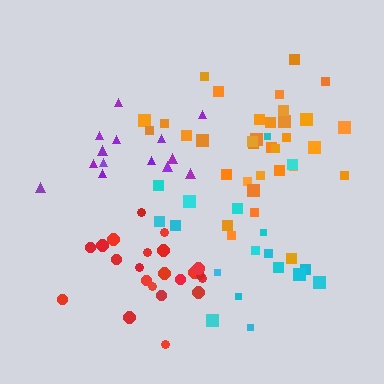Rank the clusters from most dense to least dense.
red, orange, purple, cyan.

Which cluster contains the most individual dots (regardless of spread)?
Orange (34).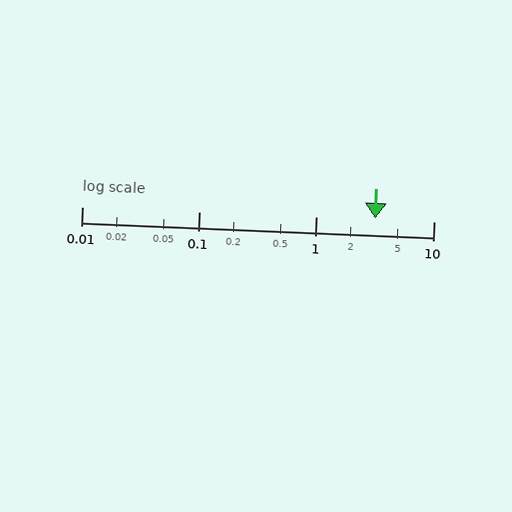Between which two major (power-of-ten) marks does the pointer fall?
The pointer is between 1 and 10.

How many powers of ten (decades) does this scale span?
The scale spans 3 decades, from 0.01 to 10.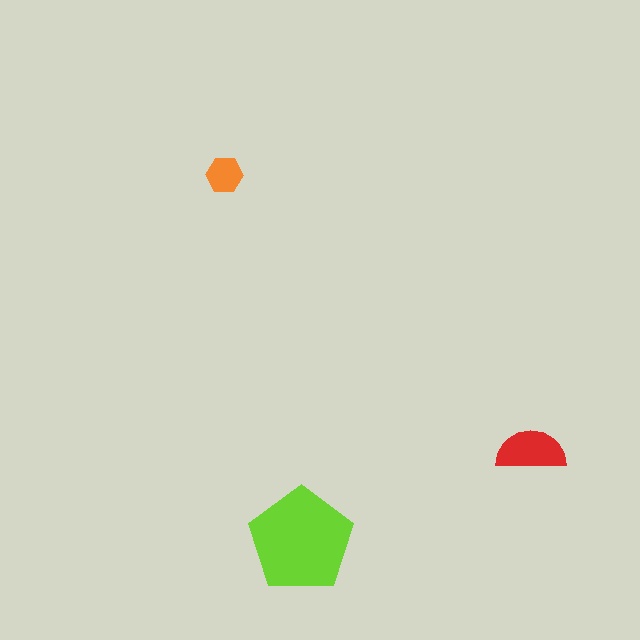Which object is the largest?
The lime pentagon.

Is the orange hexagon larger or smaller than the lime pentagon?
Smaller.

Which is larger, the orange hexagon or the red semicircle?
The red semicircle.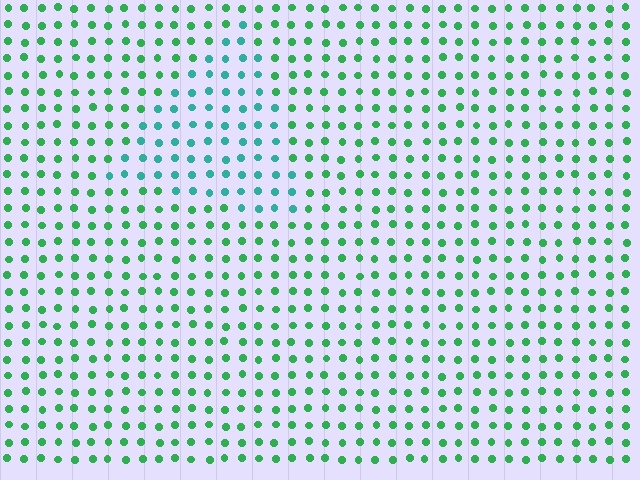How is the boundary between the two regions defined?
The boundary is defined purely by a slight shift in hue (about 36 degrees). Spacing, size, and orientation are identical on both sides.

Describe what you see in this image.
The image is filled with small green elements in a uniform arrangement. A triangle-shaped region is visible where the elements are tinted to a slightly different hue, forming a subtle color boundary.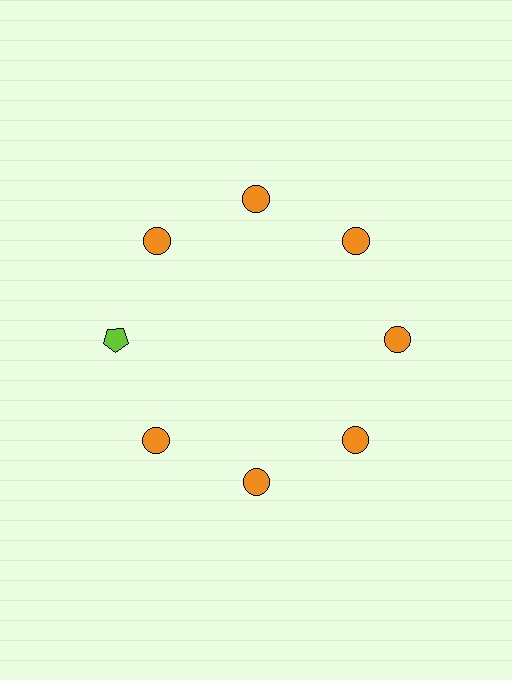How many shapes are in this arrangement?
There are 8 shapes arranged in a ring pattern.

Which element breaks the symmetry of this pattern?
The lime pentagon at roughly the 9 o'clock position breaks the symmetry. All other shapes are orange circles.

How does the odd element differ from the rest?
It differs in both color (lime instead of orange) and shape (pentagon instead of circle).